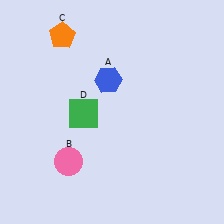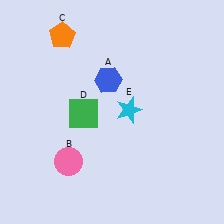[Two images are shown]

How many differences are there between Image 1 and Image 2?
There is 1 difference between the two images.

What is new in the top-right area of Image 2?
A cyan star (E) was added in the top-right area of Image 2.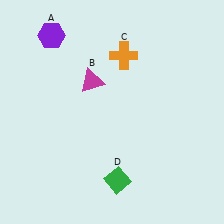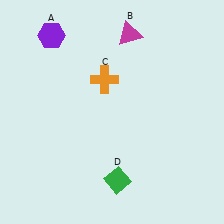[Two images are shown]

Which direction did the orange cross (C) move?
The orange cross (C) moved down.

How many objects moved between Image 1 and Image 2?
2 objects moved between the two images.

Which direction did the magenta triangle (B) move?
The magenta triangle (B) moved up.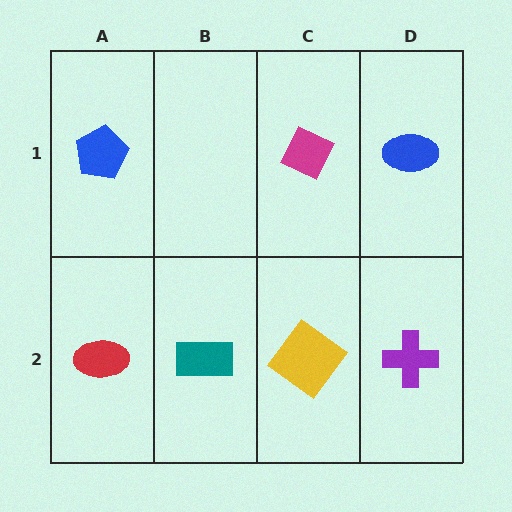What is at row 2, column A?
A red ellipse.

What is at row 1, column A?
A blue pentagon.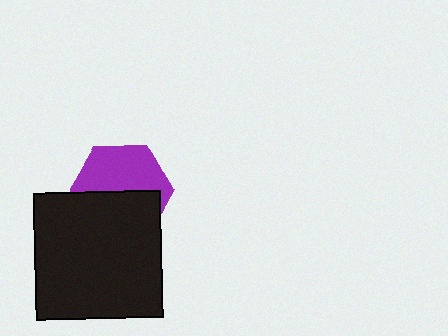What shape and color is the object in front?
The object in front is a black square.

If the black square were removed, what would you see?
You would see the complete purple hexagon.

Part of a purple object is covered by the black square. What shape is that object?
It is a hexagon.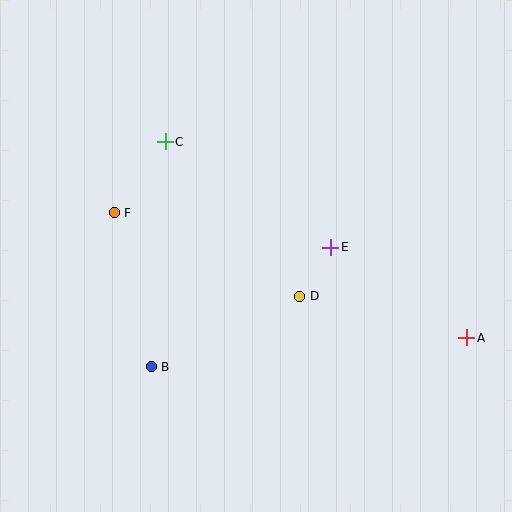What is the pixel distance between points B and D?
The distance between B and D is 165 pixels.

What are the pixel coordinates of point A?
Point A is at (467, 338).